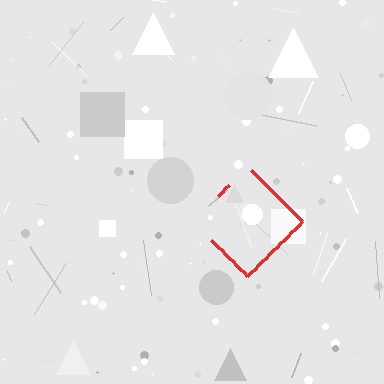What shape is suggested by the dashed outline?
The dashed outline suggests a diamond.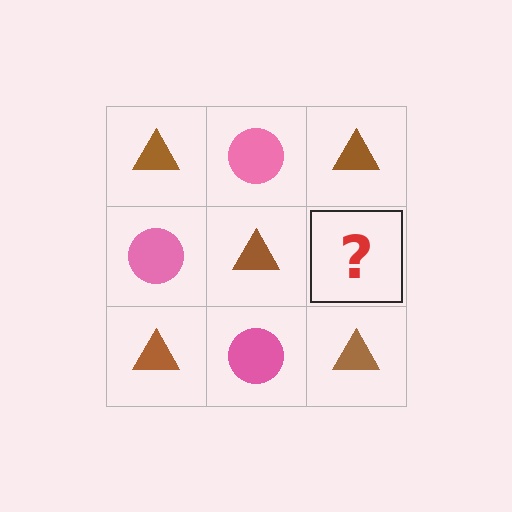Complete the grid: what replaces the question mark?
The question mark should be replaced with a pink circle.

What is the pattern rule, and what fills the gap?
The rule is that it alternates brown triangle and pink circle in a checkerboard pattern. The gap should be filled with a pink circle.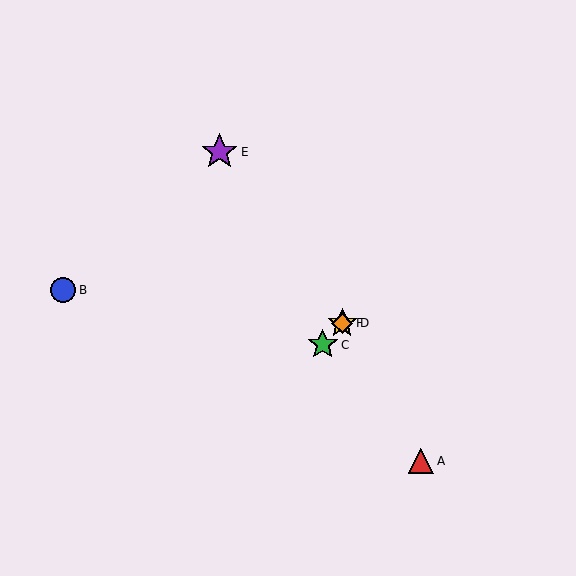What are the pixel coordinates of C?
Object C is at (323, 345).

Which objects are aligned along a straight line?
Objects C, D, F are aligned along a straight line.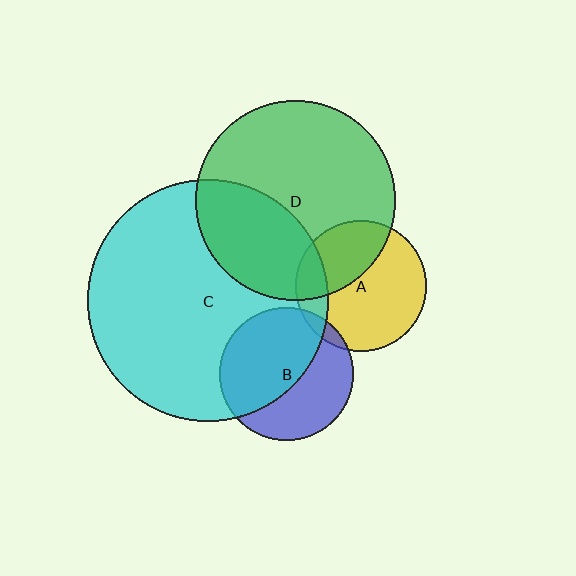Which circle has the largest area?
Circle C (cyan).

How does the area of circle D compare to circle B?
Approximately 2.3 times.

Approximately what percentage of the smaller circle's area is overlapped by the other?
Approximately 55%.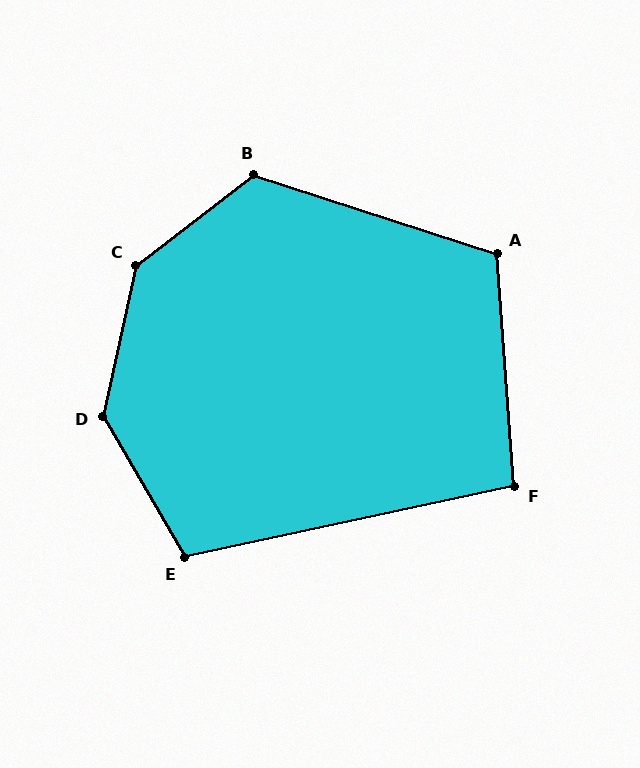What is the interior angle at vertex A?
Approximately 112 degrees (obtuse).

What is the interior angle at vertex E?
Approximately 108 degrees (obtuse).